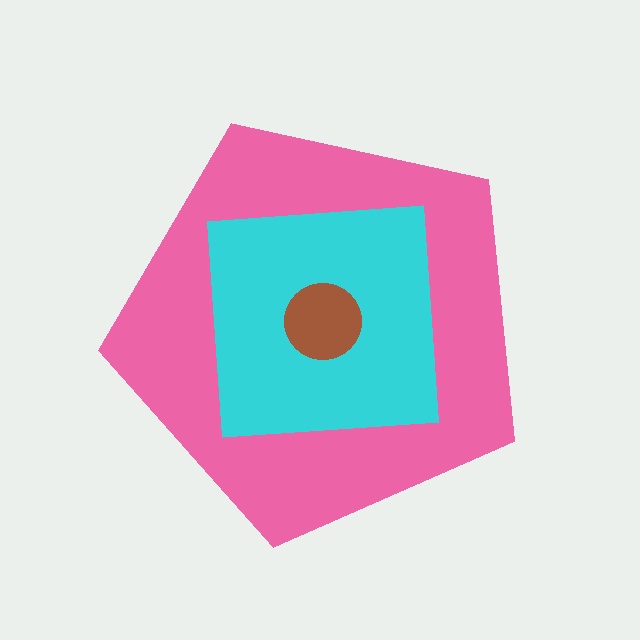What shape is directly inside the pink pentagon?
The cyan square.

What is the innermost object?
The brown circle.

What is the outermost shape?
The pink pentagon.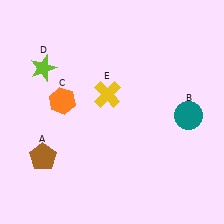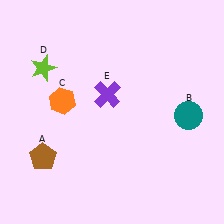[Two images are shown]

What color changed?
The cross (E) changed from yellow in Image 1 to purple in Image 2.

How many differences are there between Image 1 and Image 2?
There is 1 difference between the two images.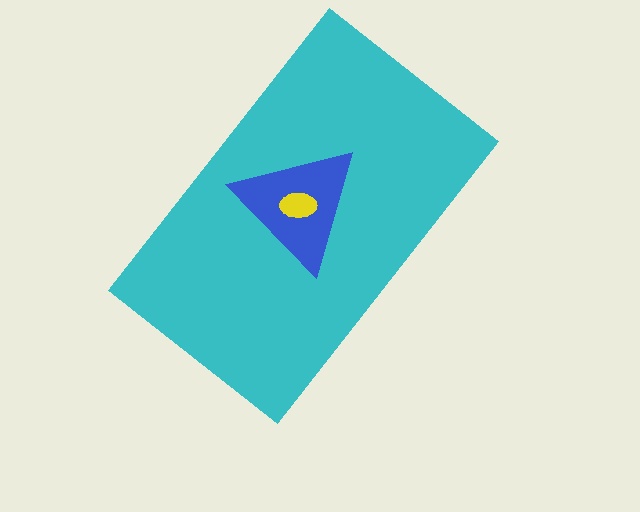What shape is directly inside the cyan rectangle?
The blue triangle.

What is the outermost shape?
The cyan rectangle.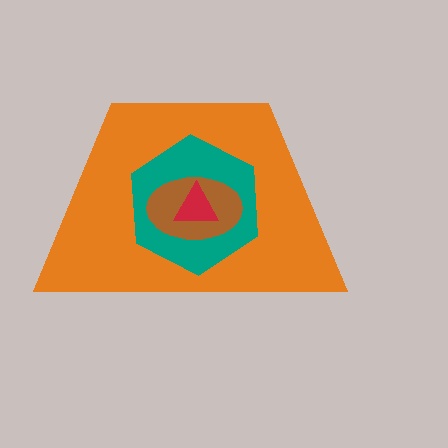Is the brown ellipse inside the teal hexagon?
Yes.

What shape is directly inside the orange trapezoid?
The teal hexagon.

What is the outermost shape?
The orange trapezoid.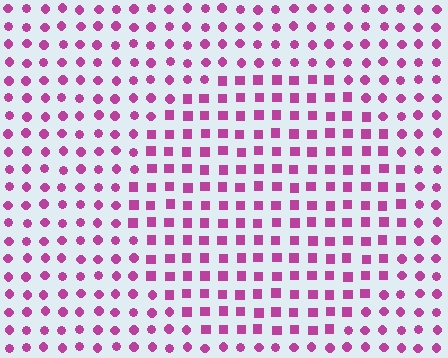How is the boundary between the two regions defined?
The boundary is defined by a change in element shape: squares inside vs. circles outside. All elements share the same color and spacing.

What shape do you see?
I see a circle.